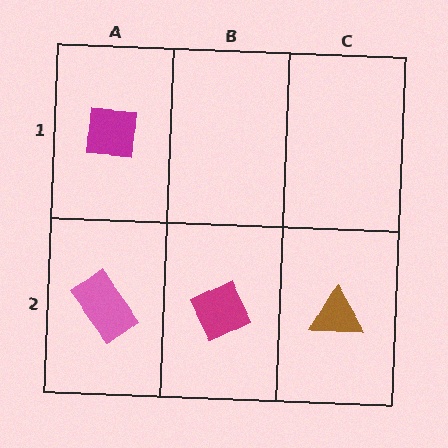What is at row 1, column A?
A magenta square.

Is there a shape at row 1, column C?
No, that cell is empty.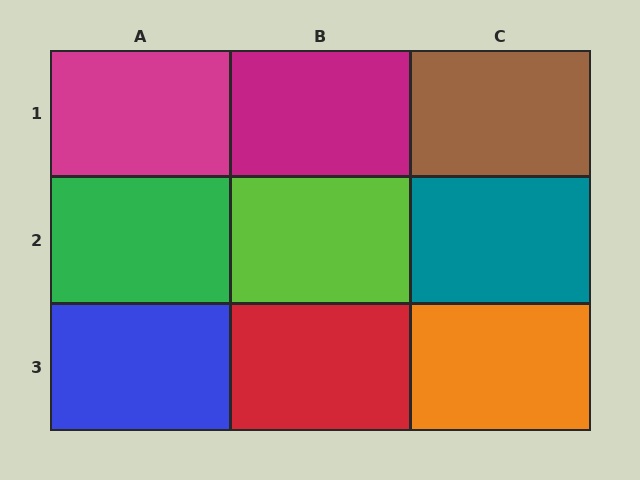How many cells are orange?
1 cell is orange.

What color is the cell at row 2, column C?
Teal.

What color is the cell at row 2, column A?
Green.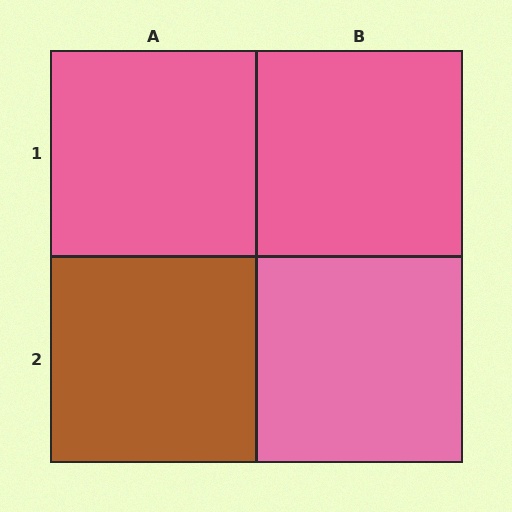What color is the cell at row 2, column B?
Pink.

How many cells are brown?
1 cell is brown.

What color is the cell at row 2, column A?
Brown.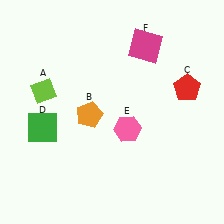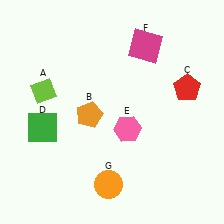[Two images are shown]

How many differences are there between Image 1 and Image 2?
There is 1 difference between the two images.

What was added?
An orange circle (G) was added in Image 2.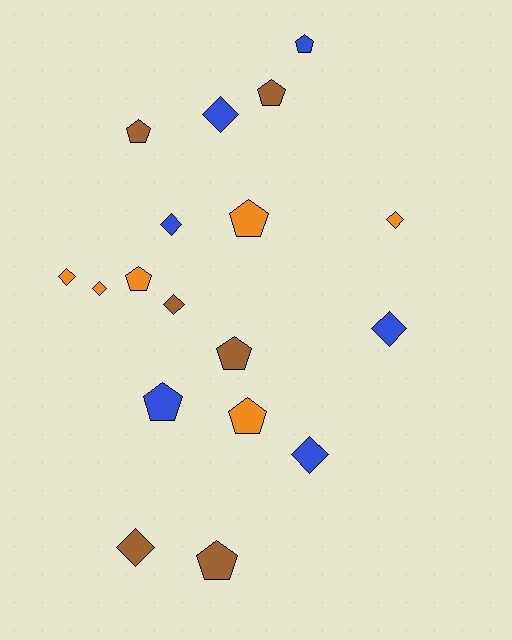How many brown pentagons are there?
There are 4 brown pentagons.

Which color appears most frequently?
Orange, with 6 objects.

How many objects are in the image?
There are 18 objects.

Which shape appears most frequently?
Pentagon, with 9 objects.